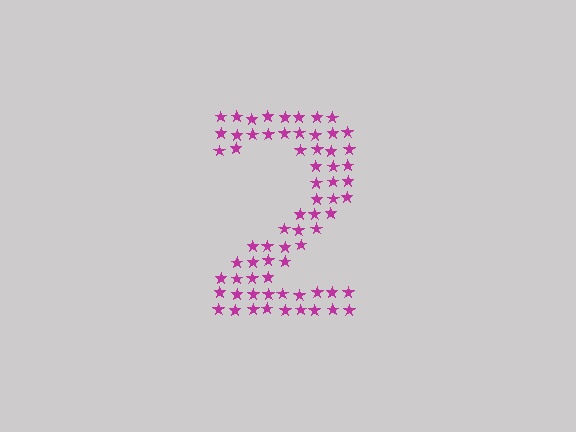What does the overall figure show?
The overall figure shows the digit 2.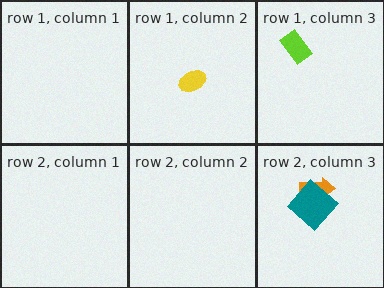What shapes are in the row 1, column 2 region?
The yellow ellipse.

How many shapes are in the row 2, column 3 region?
2.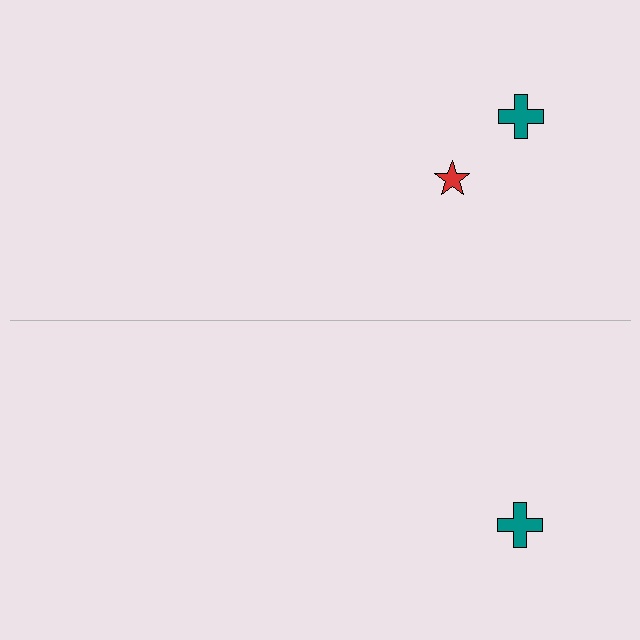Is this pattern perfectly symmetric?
No, the pattern is not perfectly symmetric. A red star is missing from the bottom side.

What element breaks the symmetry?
A red star is missing from the bottom side.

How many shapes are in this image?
There are 3 shapes in this image.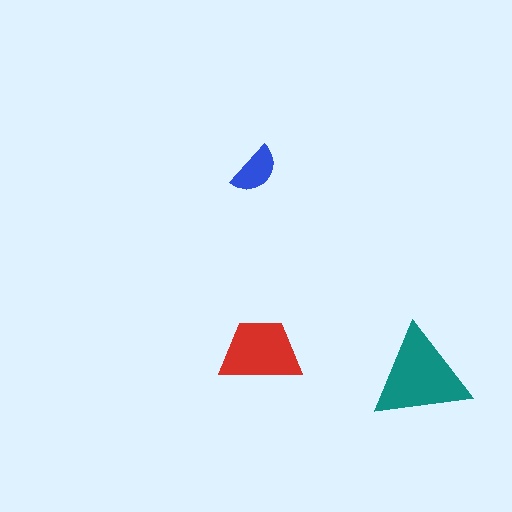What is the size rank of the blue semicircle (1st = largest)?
3rd.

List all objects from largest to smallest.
The teal triangle, the red trapezoid, the blue semicircle.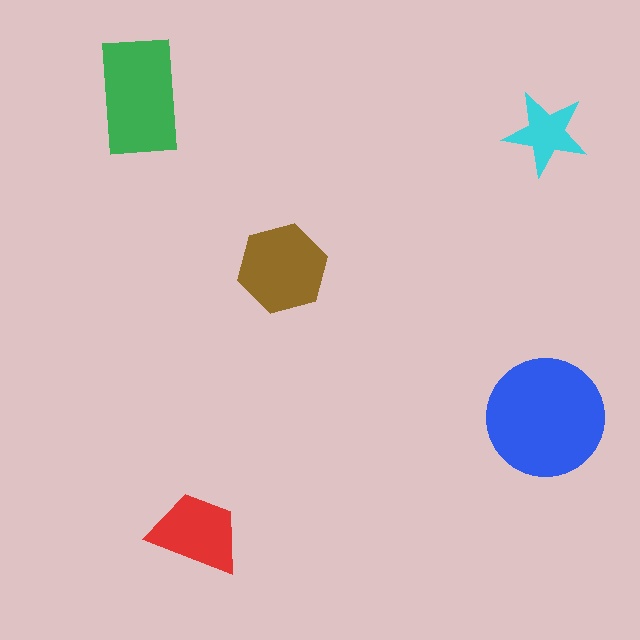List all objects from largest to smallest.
The blue circle, the green rectangle, the brown hexagon, the red trapezoid, the cyan star.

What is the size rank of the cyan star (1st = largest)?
5th.